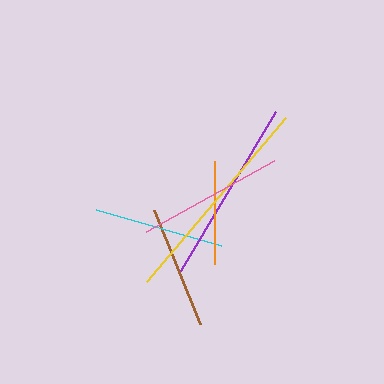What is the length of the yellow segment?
The yellow segment is approximately 215 pixels long.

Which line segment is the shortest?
The orange line is the shortest at approximately 103 pixels.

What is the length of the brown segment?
The brown segment is approximately 124 pixels long.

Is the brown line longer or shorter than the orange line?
The brown line is longer than the orange line.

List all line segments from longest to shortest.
From longest to shortest: yellow, purple, pink, cyan, brown, orange.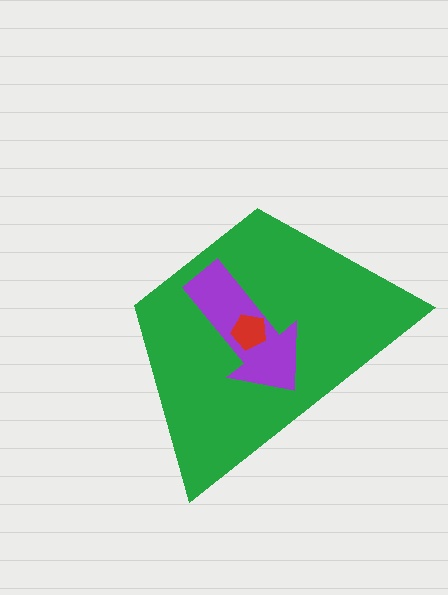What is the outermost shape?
The green trapezoid.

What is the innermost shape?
The red pentagon.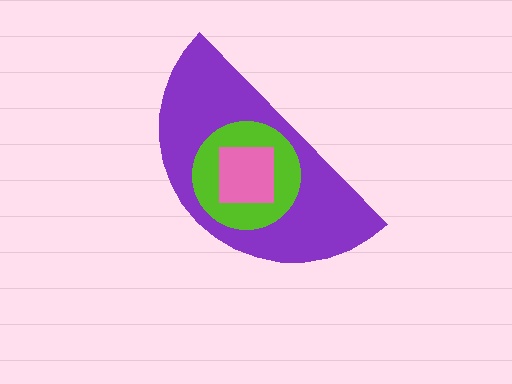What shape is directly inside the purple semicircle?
The lime circle.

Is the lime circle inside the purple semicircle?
Yes.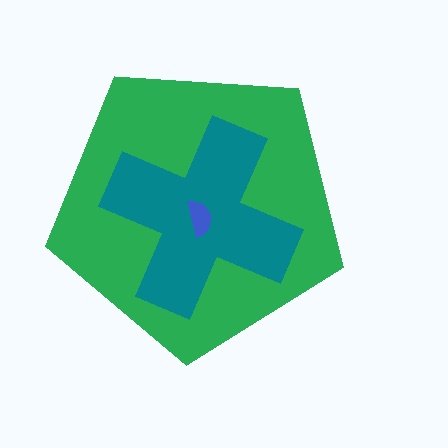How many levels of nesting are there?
3.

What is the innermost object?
The blue semicircle.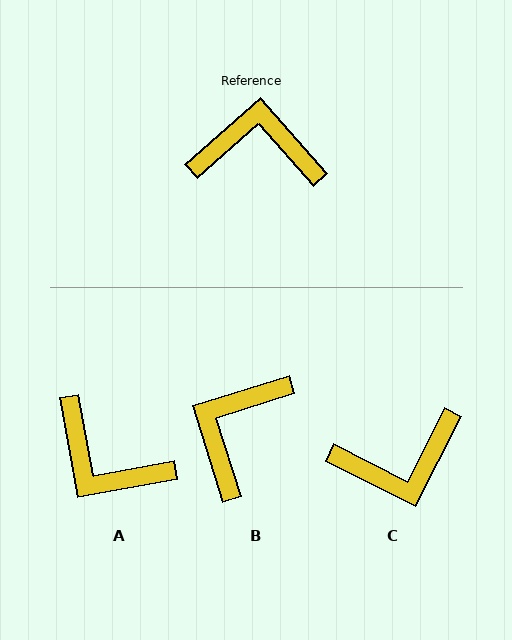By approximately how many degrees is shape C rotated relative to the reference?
Approximately 158 degrees clockwise.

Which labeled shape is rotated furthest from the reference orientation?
C, about 158 degrees away.